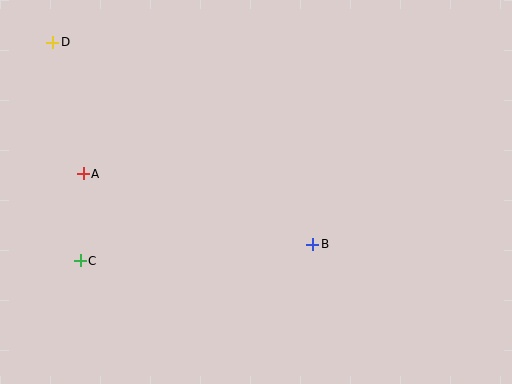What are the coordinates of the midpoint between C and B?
The midpoint between C and B is at (197, 253).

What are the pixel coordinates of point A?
Point A is at (83, 174).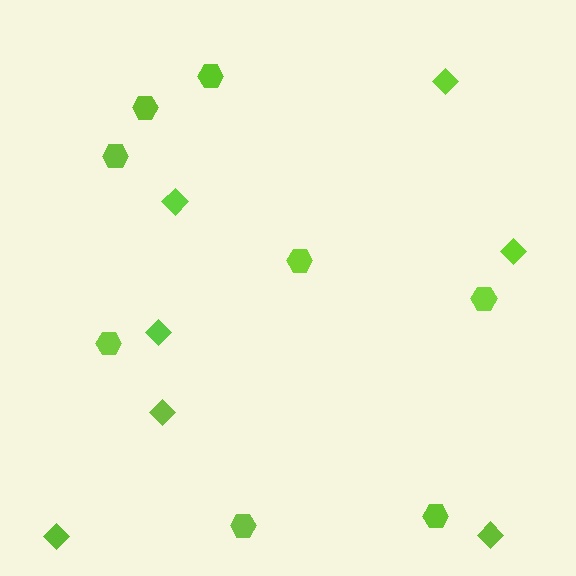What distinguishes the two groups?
There are 2 groups: one group of diamonds (7) and one group of hexagons (8).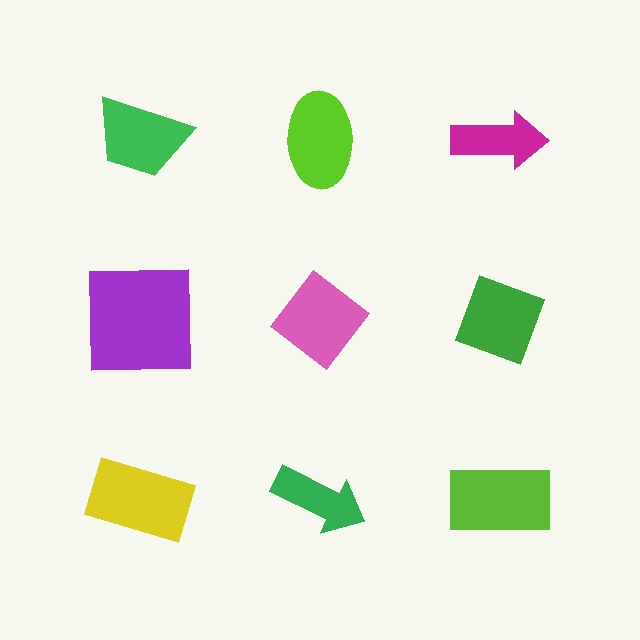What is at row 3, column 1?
A yellow rectangle.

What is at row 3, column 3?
A lime rectangle.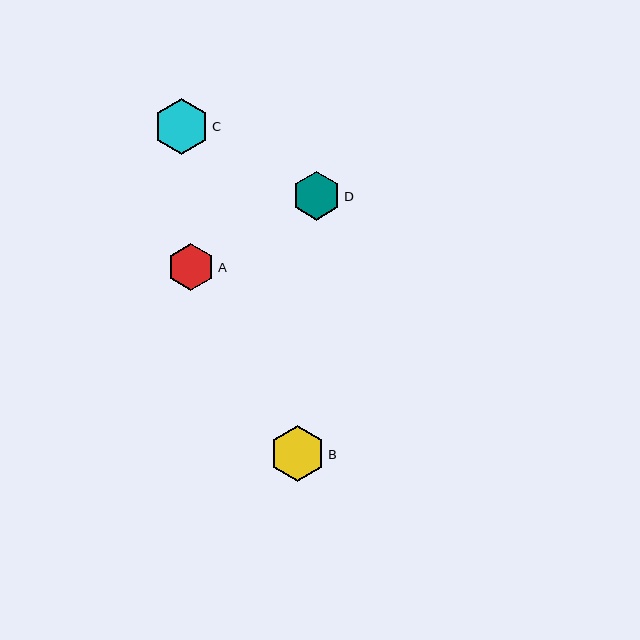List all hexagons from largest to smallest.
From largest to smallest: C, B, D, A.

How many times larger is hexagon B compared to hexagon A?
Hexagon B is approximately 1.2 times the size of hexagon A.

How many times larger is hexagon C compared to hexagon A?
Hexagon C is approximately 1.2 times the size of hexagon A.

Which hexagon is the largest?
Hexagon C is the largest with a size of approximately 55 pixels.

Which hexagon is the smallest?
Hexagon A is the smallest with a size of approximately 47 pixels.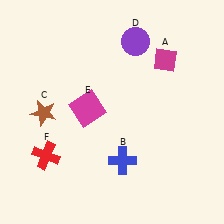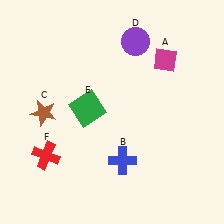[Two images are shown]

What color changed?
The square (E) changed from magenta in Image 1 to green in Image 2.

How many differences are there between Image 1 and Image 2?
There is 1 difference between the two images.